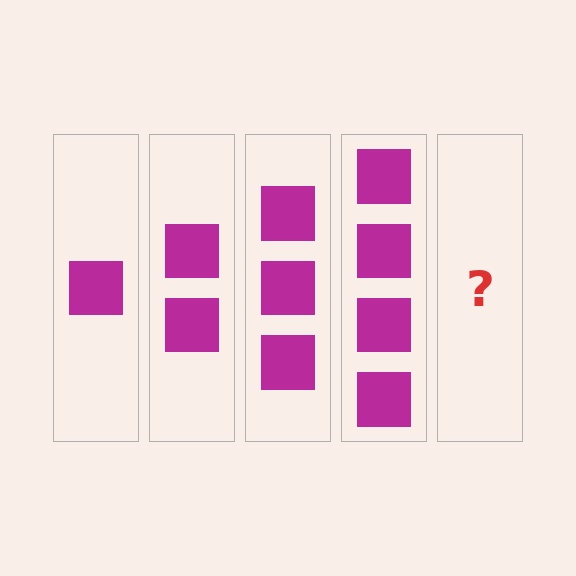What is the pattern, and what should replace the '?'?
The pattern is that each step adds one more square. The '?' should be 5 squares.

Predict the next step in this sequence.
The next step is 5 squares.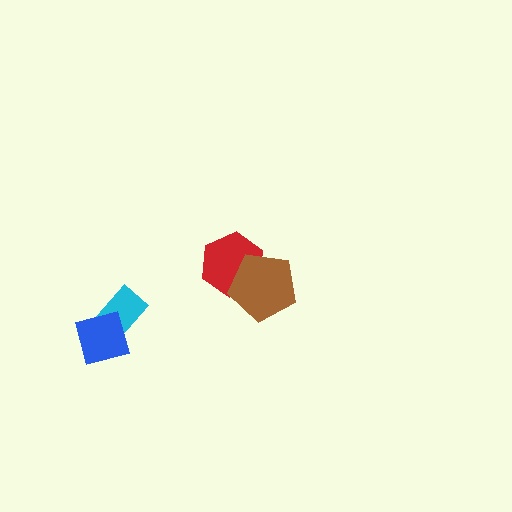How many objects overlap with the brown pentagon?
1 object overlaps with the brown pentagon.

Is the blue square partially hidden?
No, no other shape covers it.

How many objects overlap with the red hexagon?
1 object overlaps with the red hexagon.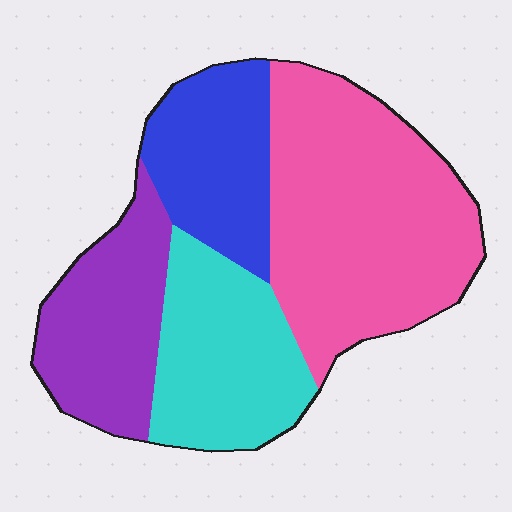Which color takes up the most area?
Pink, at roughly 40%.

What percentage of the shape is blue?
Blue takes up less than a quarter of the shape.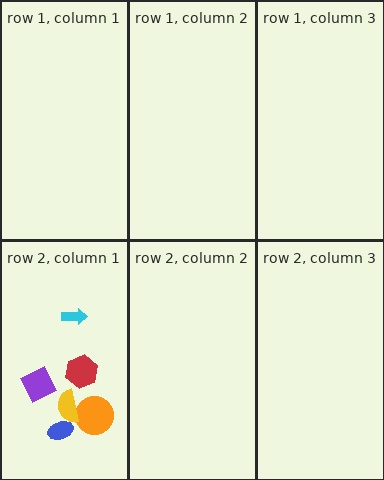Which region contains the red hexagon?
The row 2, column 1 region.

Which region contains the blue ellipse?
The row 2, column 1 region.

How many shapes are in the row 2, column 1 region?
6.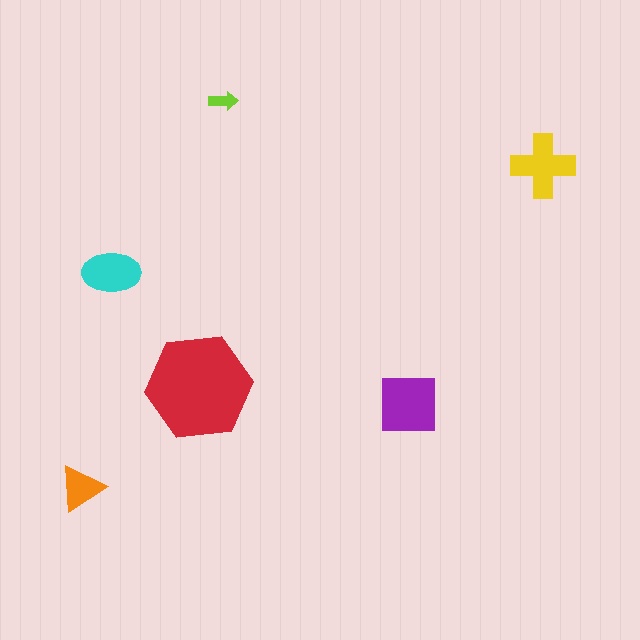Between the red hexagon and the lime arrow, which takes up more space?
The red hexagon.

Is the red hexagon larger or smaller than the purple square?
Larger.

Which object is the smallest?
The lime arrow.